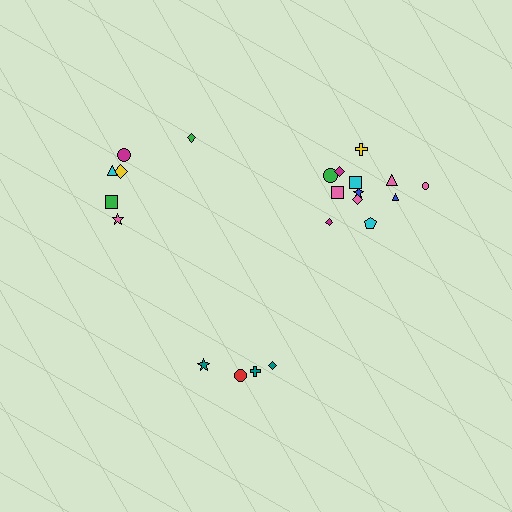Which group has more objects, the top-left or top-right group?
The top-right group.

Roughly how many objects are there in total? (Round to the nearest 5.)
Roughly 20 objects in total.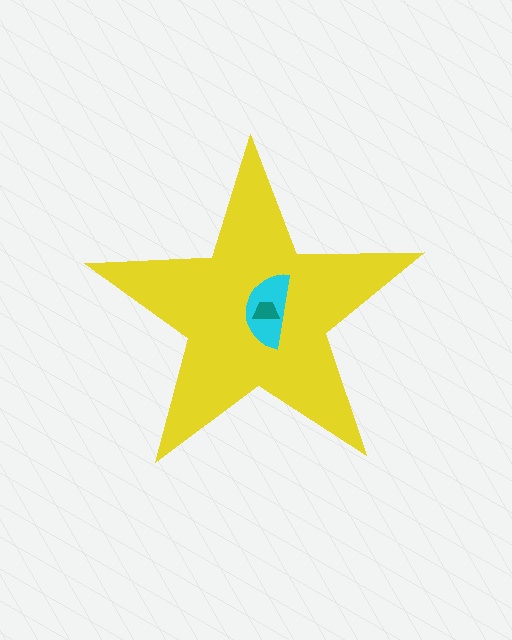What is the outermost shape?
The yellow star.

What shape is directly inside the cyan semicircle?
The teal trapezoid.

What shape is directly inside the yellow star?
The cyan semicircle.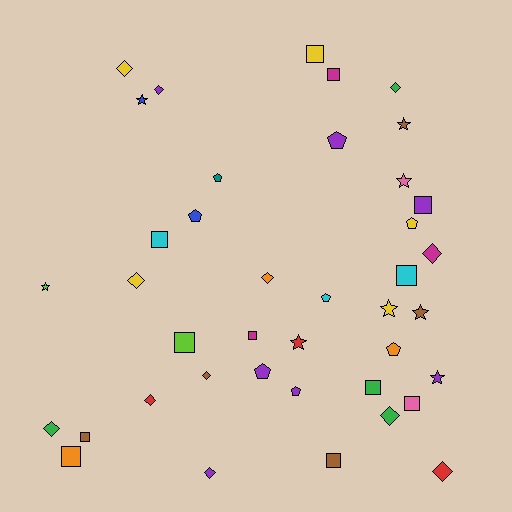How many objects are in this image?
There are 40 objects.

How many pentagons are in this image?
There are 8 pentagons.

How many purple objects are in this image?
There are 7 purple objects.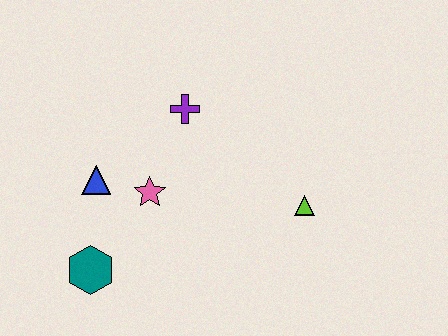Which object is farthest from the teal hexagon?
The lime triangle is farthest from the teal hexagon.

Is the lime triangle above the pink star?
No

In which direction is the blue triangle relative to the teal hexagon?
The blue triangle is above the teal hexagon.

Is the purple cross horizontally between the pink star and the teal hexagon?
No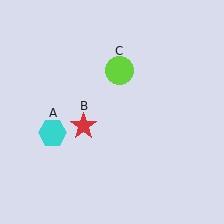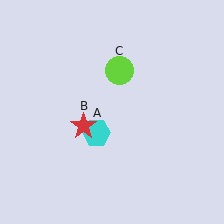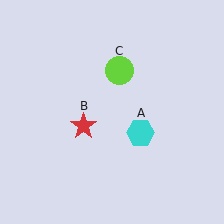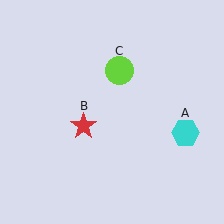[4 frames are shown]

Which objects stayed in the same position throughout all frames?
Red star (object B) and lime circle (object C) remained stationary.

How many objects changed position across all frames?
1 object changed position: cyan hexagon (object A).